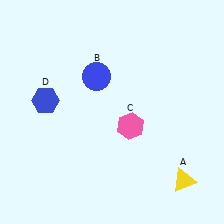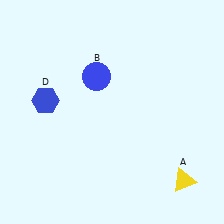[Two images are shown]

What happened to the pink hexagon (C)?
The pink hexagon (C) was removed in Image 2. It was in the bottom-right area of Image 1.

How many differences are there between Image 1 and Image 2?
There is 1 difference between the two images.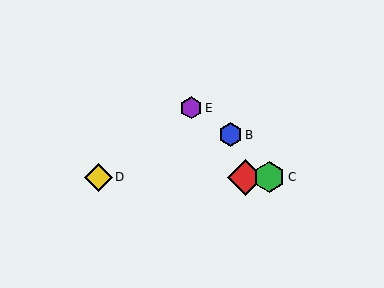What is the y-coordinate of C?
Object C is at y≈177.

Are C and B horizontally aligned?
No, C is at y≈177 and B is at y≈135.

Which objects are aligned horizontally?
Objects A, C, D are aligned horizontally.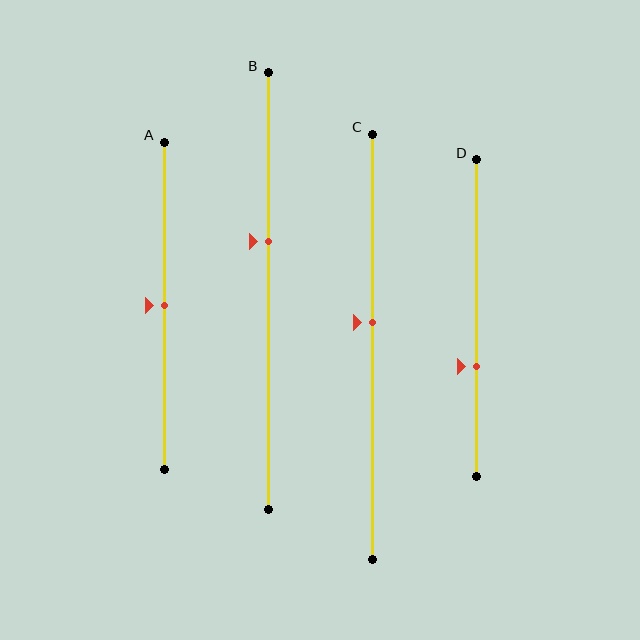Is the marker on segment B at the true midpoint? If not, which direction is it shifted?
No, the marker on segment B is shifted upward by about 11% of the segment length.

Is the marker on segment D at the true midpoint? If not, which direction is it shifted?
No, the marker on segment D is shifted downward by about 15% of the segment length.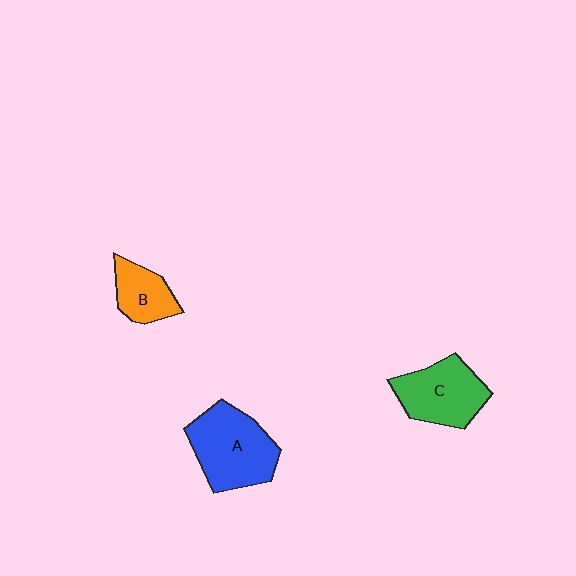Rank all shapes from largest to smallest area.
From largest to smallest: A (blue), C (green), B (orange).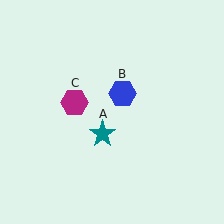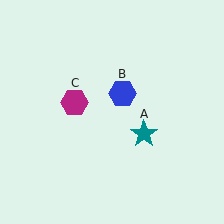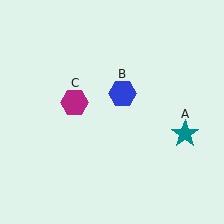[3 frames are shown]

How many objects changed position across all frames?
1 object changed position: teal star (object A).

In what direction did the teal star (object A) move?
The teal star (object A) moved right.